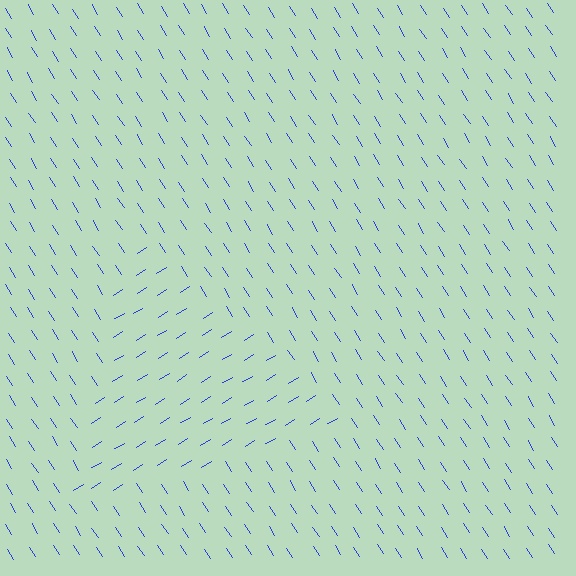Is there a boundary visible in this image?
Yes, there is a texture boundary formed by a change in line orientation.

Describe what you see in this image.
The image is filled with small blue line segments. A triangle region in the image has lines oriented differently from the surrounding lines, creating a visible texture boundary.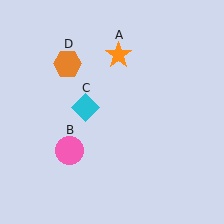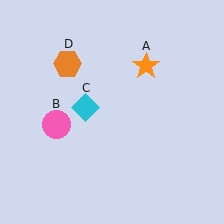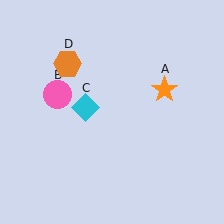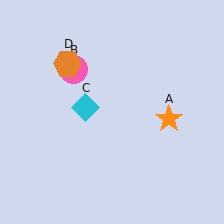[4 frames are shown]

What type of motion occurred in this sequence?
The orange star (object A), pink circle (object B) rotated clockwise around the center of the scene.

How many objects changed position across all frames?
2 objects changed position: orange star (object A), pink circle (object B).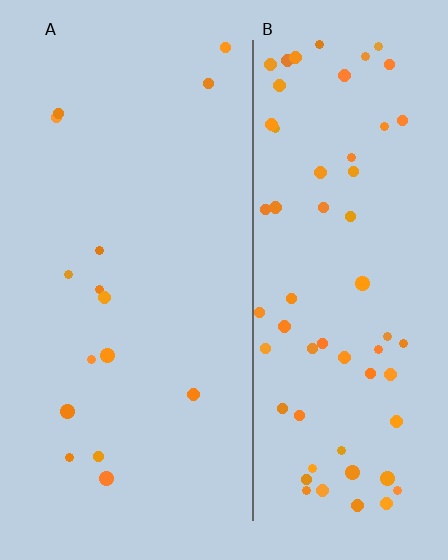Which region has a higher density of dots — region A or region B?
B (the right).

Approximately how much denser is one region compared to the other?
Approximately 4.2× — region B over region A.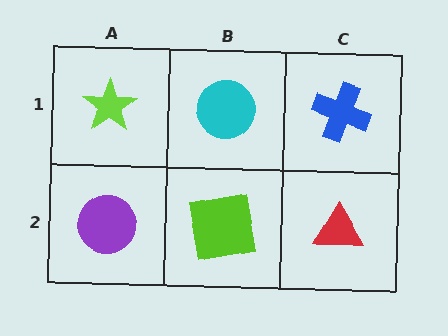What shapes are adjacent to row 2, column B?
A cyan circle (row 1, column B), a purple circle (row 2, column A), a red triangle (row 2, column C).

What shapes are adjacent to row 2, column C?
A blue cross (row 1, column C), a lime square (row 2, column B).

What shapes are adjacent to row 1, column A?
A purple circle (row 2, column A), a cyan circle (row 1, column B).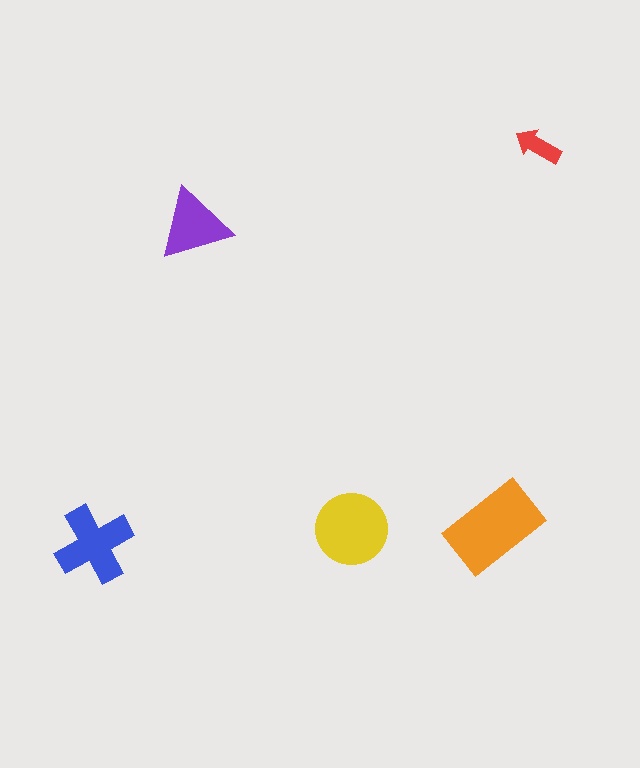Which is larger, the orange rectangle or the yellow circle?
The orange rectangle.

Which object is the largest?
The orange rectangle.